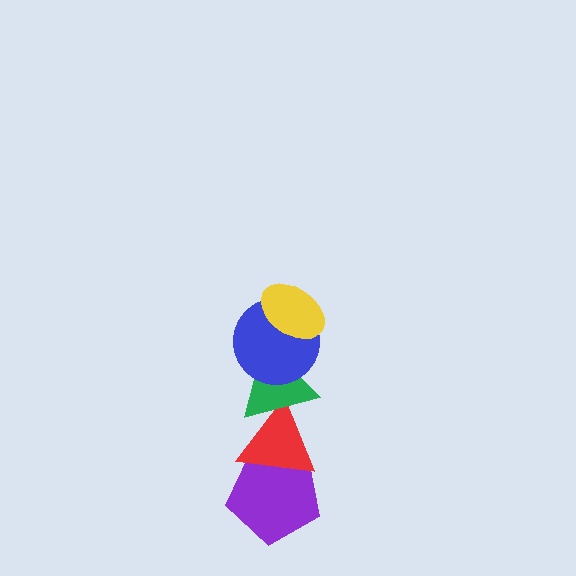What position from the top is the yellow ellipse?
The yellow ellipse is 1st from the top.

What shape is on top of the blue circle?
The yellow ellipse is on top of the blue circle.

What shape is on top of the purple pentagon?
The red triangle is on top of the purple pentagon.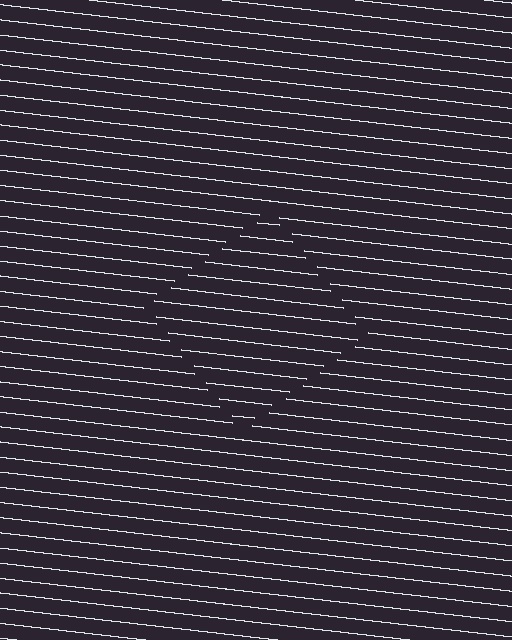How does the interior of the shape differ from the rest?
The interior of the shape contains the same grating, shifted by half a period — the contour is defined by the phase discontinuity where line-ends from the inner and outer gratings abut.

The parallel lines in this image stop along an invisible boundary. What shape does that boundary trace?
An illusory square. The interior of the shape contains the same grating, shifted by half a period — the contour is defined by the phase discontinuity where line-ends from the inner and outer gratings abut.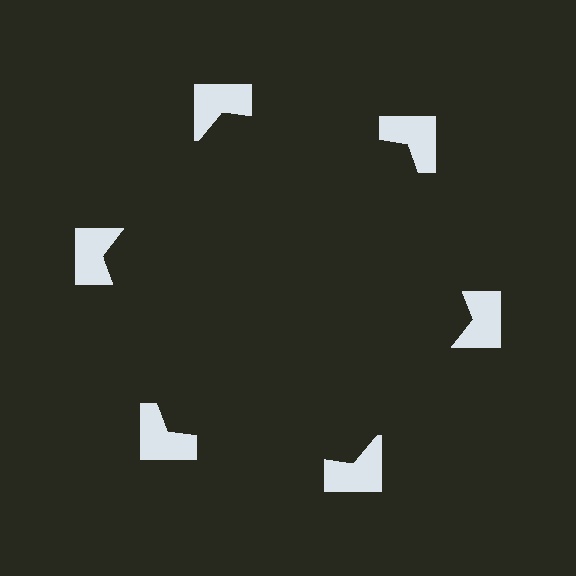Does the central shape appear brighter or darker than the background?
It typically appears slightly darker than the background, even though no actual brightness change is drawn.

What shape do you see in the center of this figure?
An illusory hexagon — its edges are inferred from the aligned wedge cuts in the notched squares, not physically drawn.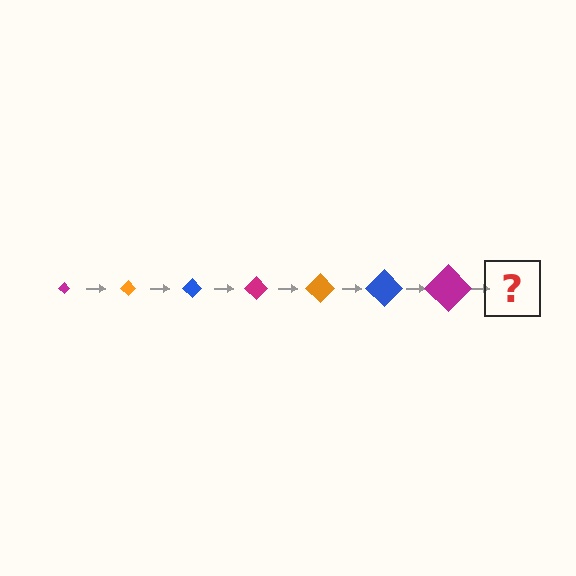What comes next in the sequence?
The next element should be an orange diamond, larger than the previous one.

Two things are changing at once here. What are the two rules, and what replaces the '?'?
The two rules are that the diamond grows larger each step and the color cycles through magenta, orange, and blue. The '?' should be an orange diamond, larger than the previous one.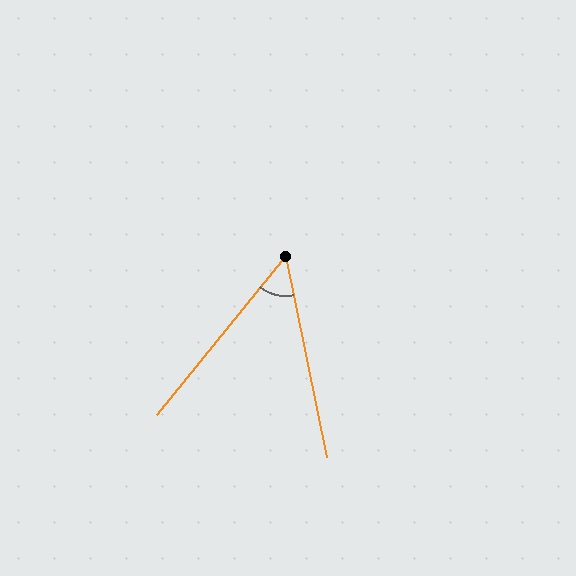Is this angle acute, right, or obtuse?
It is acute.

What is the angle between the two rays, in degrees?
Approximately 51 degrees.